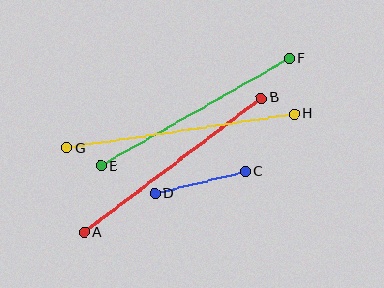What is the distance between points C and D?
The distance is approximately 93 pixels.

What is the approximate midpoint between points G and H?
The midpoint is at approximately (181, 131) pixels.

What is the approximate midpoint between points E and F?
The midpoint is at approximately (195, 112) pixels.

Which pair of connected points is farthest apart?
Points G and H are farthest apart.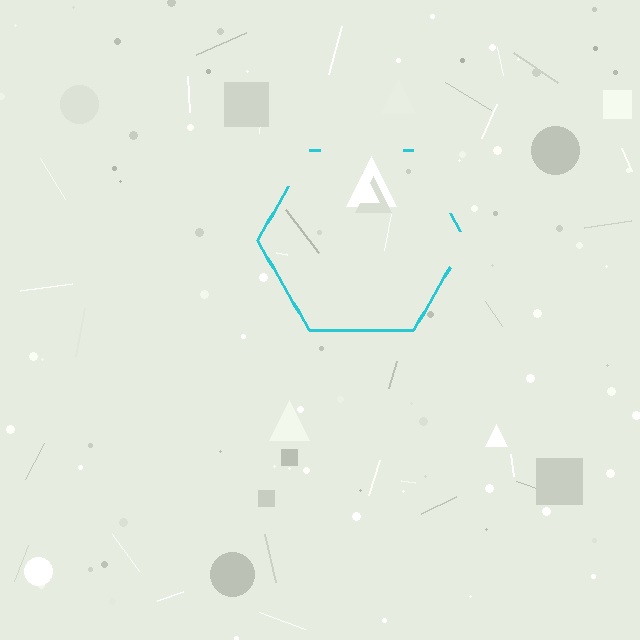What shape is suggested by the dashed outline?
The dashed outline suggests a hexagon.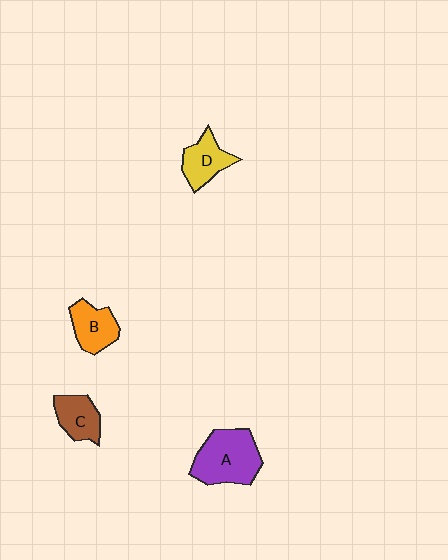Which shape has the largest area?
Shape A (purple).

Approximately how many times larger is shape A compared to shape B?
Approximately 1.7 times.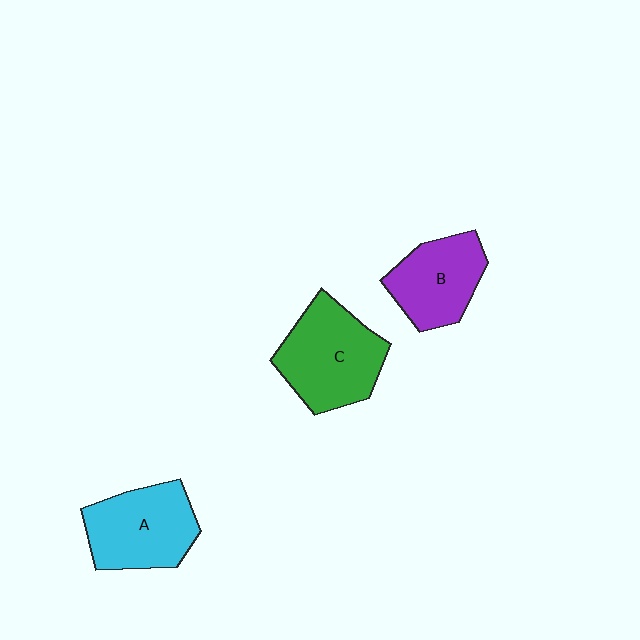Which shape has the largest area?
Shape C (green).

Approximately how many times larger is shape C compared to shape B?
Approximately 1.3 times.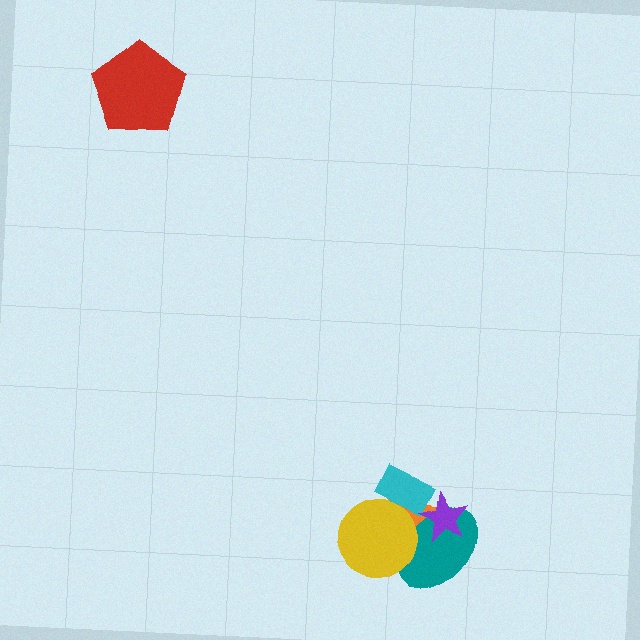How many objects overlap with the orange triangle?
4 objects overlap with the orange triangle.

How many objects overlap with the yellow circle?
3 objects overlap with the yellow circle.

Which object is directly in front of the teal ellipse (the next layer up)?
The purple star is directly in front of the teal ellipse.